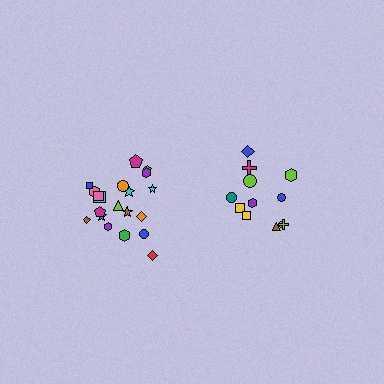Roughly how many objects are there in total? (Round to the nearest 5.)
Roughly 35 objects in total.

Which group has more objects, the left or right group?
The left group.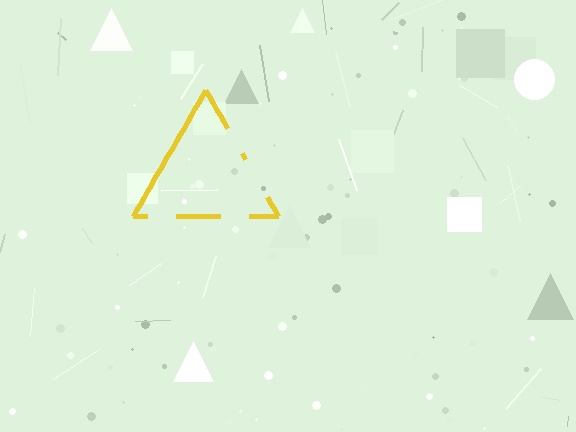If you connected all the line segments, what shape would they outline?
They would outline a triangle.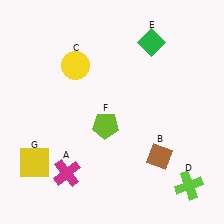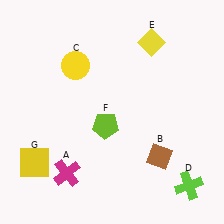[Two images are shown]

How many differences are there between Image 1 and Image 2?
There is 1 difference between the two images.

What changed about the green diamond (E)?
In Image 1, E is green. In Image 2, it changed to yellow.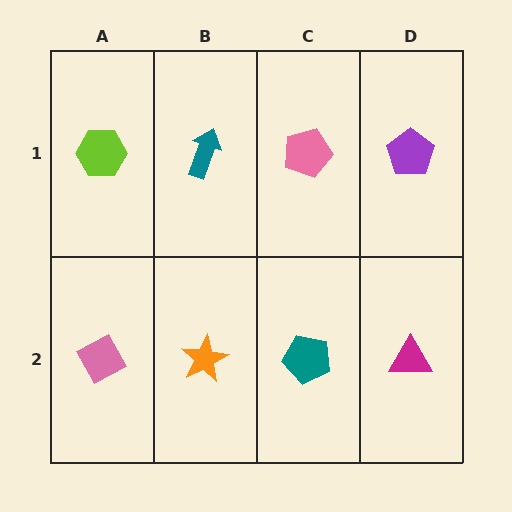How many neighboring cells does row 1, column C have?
3.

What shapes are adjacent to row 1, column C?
A teal pentagon (row 2, column C), a teal arrow (row 1, column B), a purple pentagon (row 1, column D).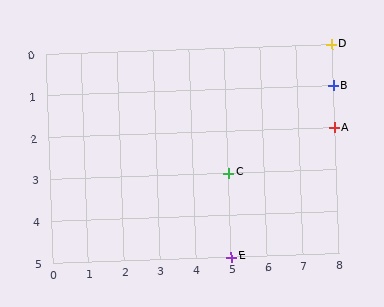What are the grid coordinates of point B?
Point B is at grid coordinates (8, 1).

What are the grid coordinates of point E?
Point E is at grid coordinates (5, 5).